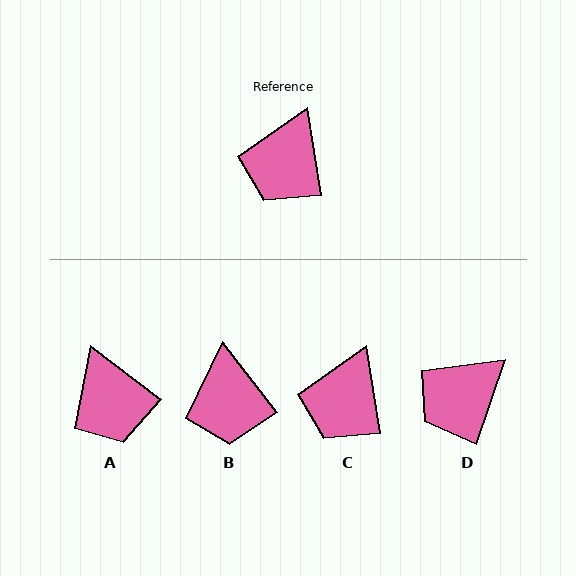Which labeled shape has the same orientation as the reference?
C.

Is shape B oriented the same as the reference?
No, it is off by about 29 degrees.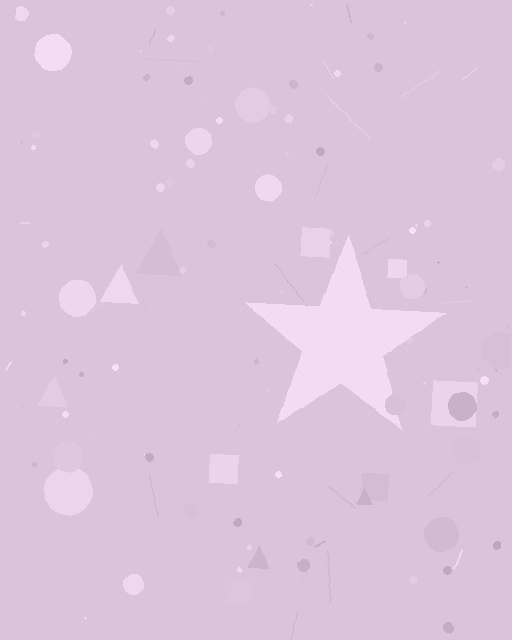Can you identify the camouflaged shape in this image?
The camouflaged shape is a star.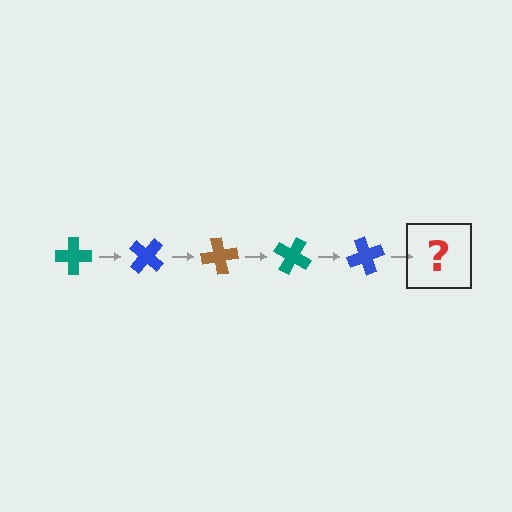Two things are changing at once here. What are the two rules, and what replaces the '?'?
The two rules are that it rotates 40 degrees each step and the color cycles through teal, blue, and brown. The '?' should be a brown cross, rotated 200 degrees from the start.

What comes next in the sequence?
The next element should be a brown cross, rotated 200 degrees from the start.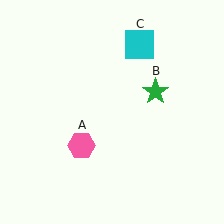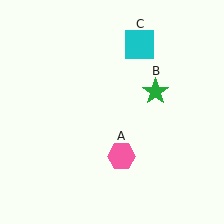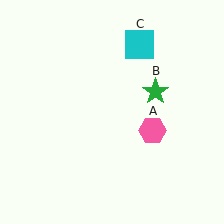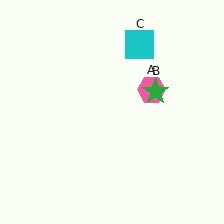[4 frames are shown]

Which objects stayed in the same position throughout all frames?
Green star (object B) and cyan square (object C) remained stationary.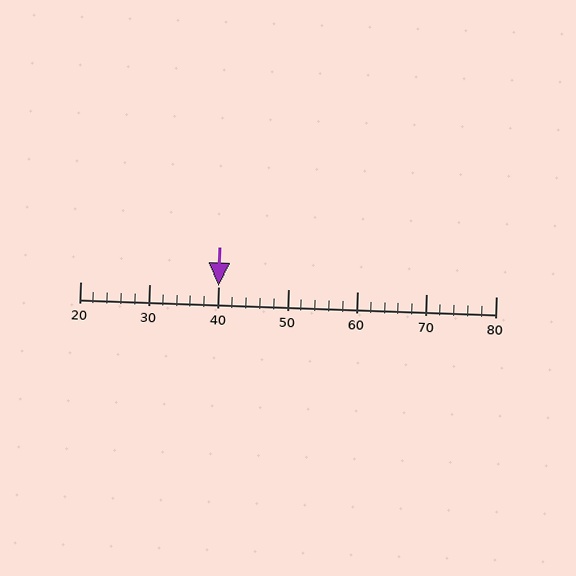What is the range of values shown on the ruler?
The ruler shows values from 20 to 80.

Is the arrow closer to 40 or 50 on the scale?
The arrow is closer to 40.